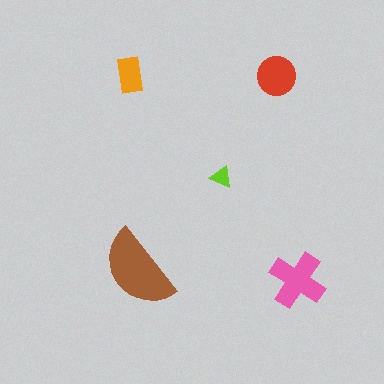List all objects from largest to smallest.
The brown semicircle, the pink cross, the red circle, the orange rectangle, the lime triangle.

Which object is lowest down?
The pink cross is bottommost.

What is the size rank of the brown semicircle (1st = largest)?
1st.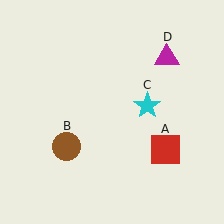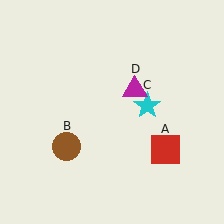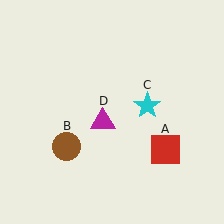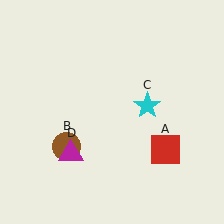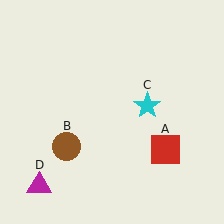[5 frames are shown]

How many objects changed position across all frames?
1 object changed position: magenta triangle (object D).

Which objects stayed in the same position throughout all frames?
Red square (object A) and brown circle (object B) and cyan star (object C) remained stationary.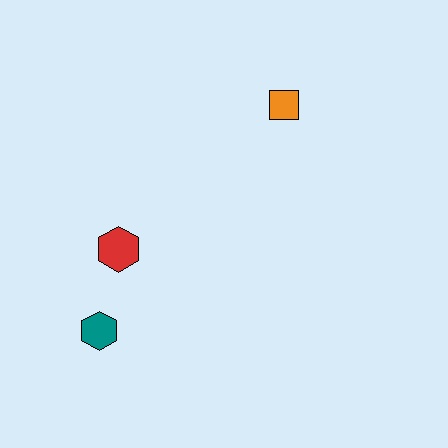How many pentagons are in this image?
There are no pentagons.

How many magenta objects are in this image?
There are no magenta objects.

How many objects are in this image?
There are 3 objects.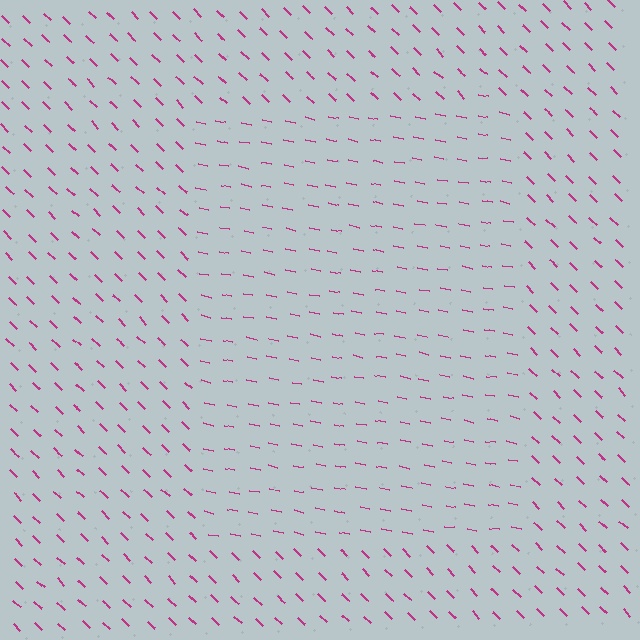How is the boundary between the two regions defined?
The boundary is defined purely by a change in line orientation (approximately 33 degrees difference). All lines are the same color and thickness.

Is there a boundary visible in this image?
Yes, there is a texture boundary formed by a change in line orientation.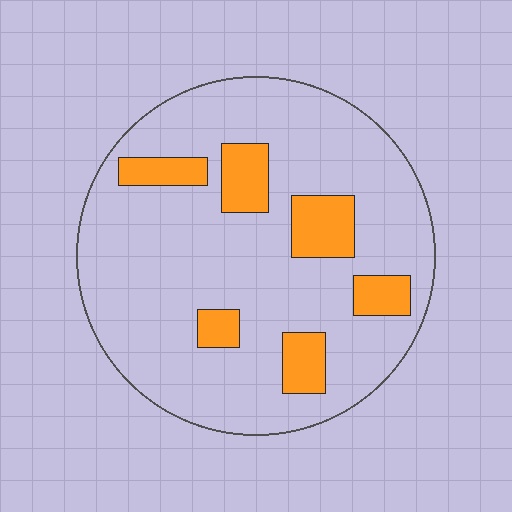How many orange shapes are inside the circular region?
6.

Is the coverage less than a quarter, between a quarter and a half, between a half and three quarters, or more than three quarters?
Less than a quarter.